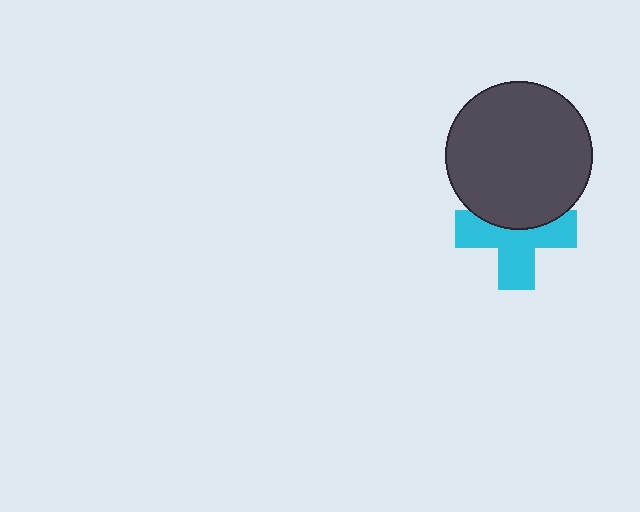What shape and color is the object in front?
The object in front is a dark gray circle.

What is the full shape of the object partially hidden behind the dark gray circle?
The partially hidden object is a cyan cross.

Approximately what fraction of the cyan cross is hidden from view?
Roughly 39% of the cyan cross is hidden behind the dark gray circle.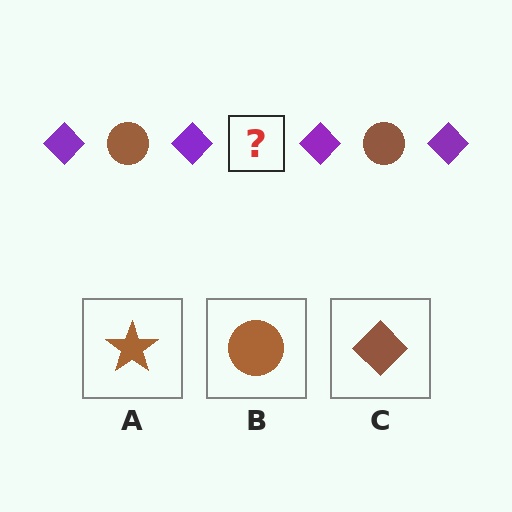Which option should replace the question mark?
Option B.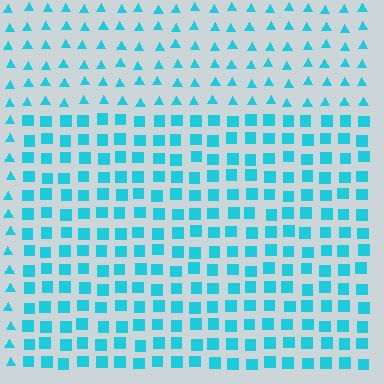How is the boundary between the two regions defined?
The boundary is defined by a change in element shape: squares inside vs. triangles outside. All elements share the same color and spacing.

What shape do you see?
I see a rectangle.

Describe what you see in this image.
The image is filled with small cyan elements arranged in a uniform grid. A rectangle-shaped region contains squares, while the surrounding area contains triangles. The boundary is defined purely by the change in element shape.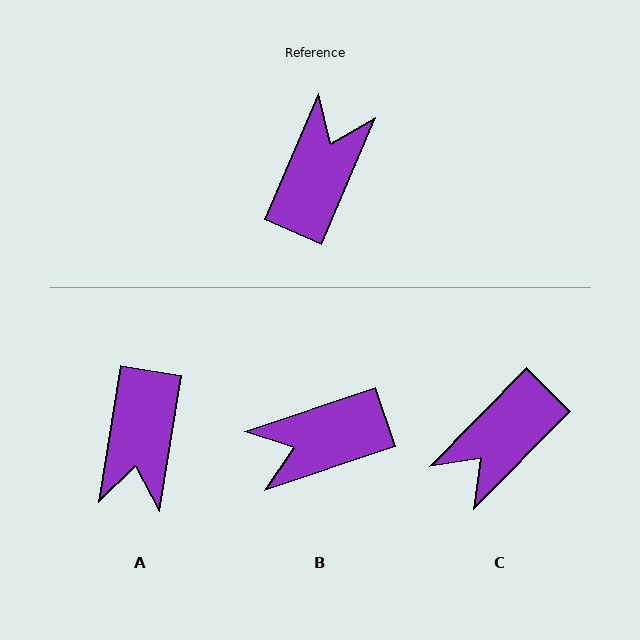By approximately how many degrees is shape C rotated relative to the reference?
Approximately 159 degrees counter-clockwise.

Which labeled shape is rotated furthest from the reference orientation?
A, about 166 degrees away.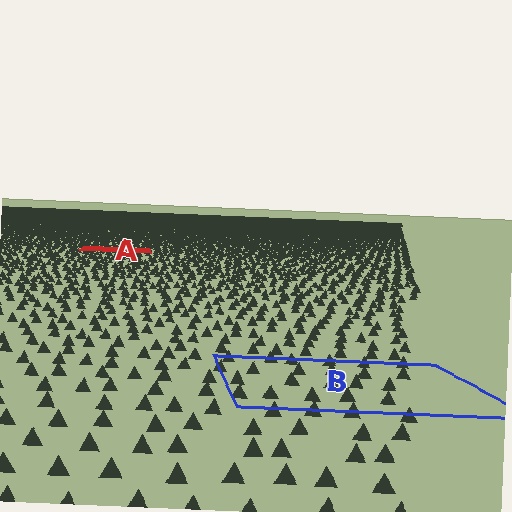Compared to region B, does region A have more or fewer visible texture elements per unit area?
Region A has more texture elements per unit area — they are packed more densely because it is farther away.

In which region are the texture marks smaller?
The texture marks are smaller in region A, because it is farther away.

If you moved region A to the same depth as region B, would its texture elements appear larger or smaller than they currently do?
They would appear larger. At a closer depth, the same texture elements are projected at a bigger on-screen size.